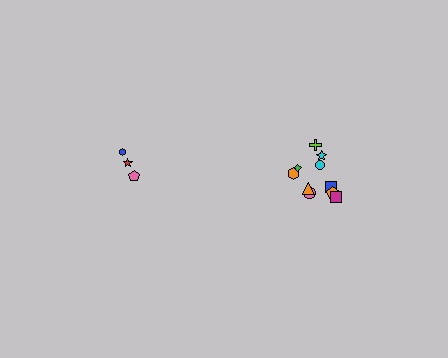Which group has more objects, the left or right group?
The right group.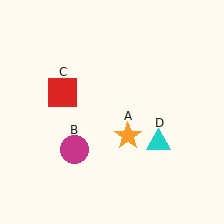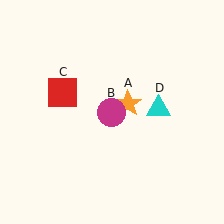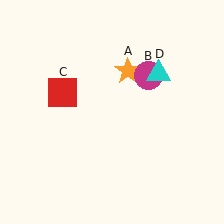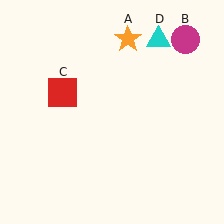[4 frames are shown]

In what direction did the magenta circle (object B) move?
The magenta circle (object B) moved up and to the right.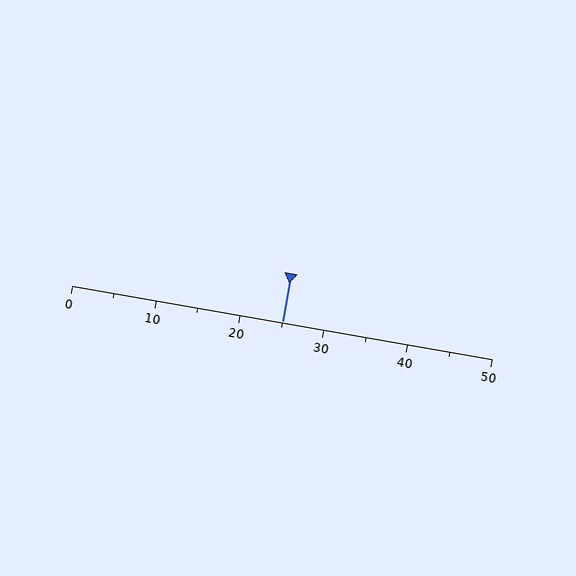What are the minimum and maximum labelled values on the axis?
The axis runs from 0 to 50.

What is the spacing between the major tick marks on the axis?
The major ticks are spaced 10 apart.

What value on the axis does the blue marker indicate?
The marker indicates approximately 25.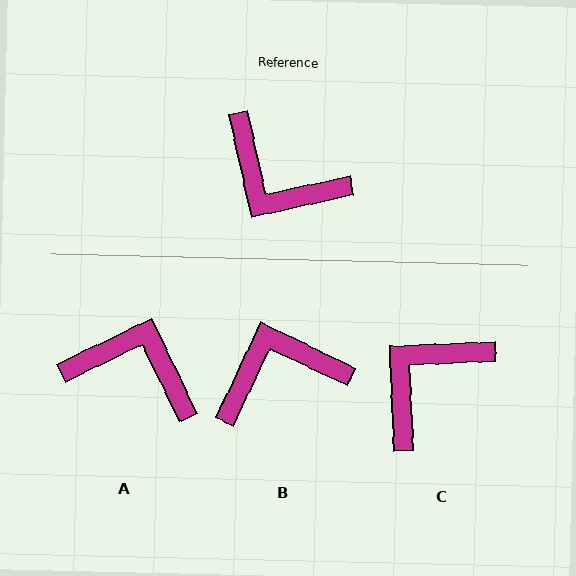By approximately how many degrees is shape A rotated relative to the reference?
Approximately 166 degrees clockwise.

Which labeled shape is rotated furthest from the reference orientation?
A, about 166 degrees away.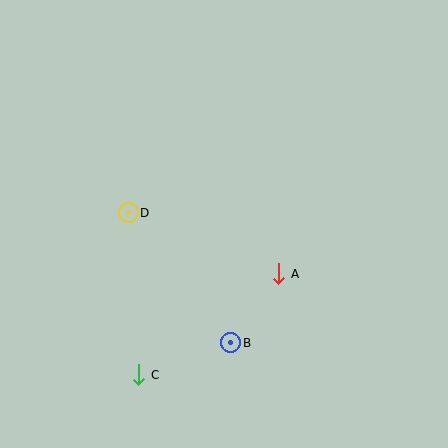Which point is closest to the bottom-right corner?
Point B is closest to the bottom-right corner.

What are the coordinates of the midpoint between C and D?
The midpoint between C and D is at (134, 294).